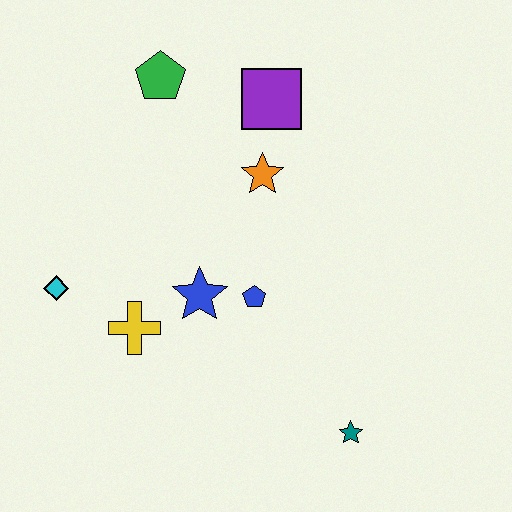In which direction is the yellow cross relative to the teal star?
The yellow cross is to the left of the teal star.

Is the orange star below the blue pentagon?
No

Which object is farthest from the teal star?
The green pentagon is farthest from the teal star.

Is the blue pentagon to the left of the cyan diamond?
No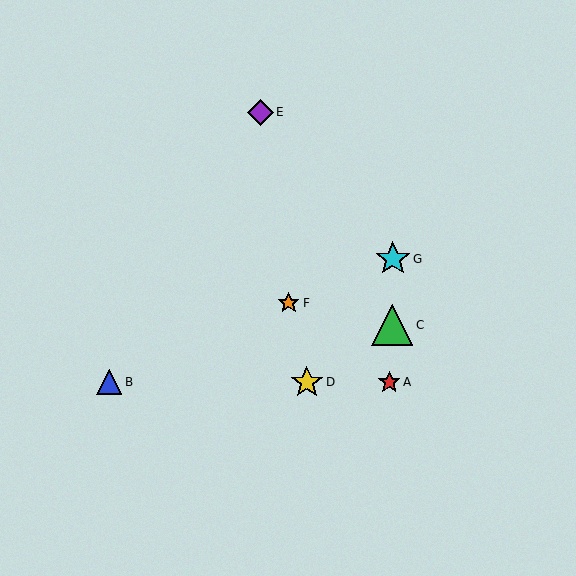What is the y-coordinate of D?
Object D is at y≈382.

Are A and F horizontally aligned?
No, A is at y≈382 and F is at y≈303.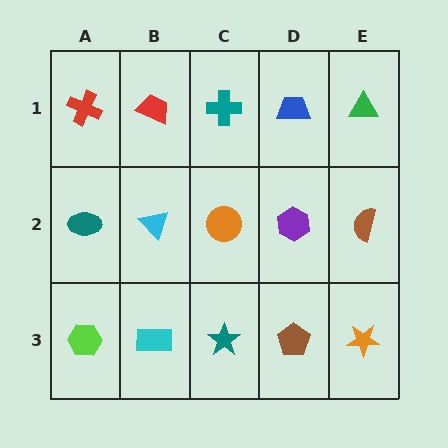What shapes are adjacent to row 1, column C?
An orange circle (row 2, column C), a red trapezoid (row 1, column B), a blue trapezoid (row 1, column D).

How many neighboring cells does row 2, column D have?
4.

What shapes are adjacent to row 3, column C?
An orange circle (row 2, column C), a cyan rectangle (row 3, column B), a brown pentagon (row 3, column D).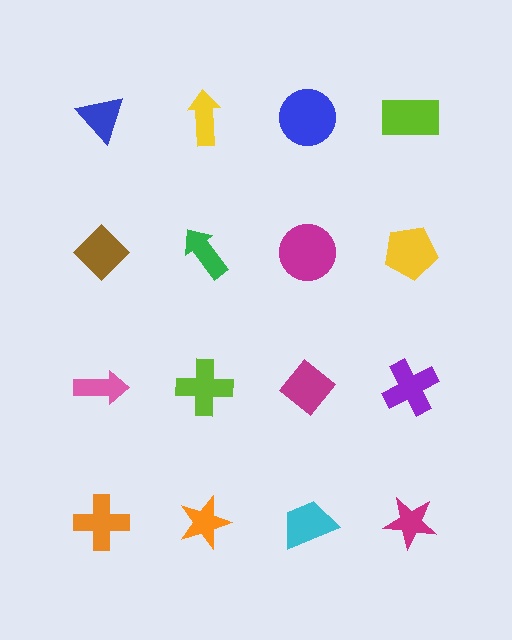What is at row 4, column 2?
An orange star.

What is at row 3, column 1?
A pink arrow.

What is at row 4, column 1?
An orange cross.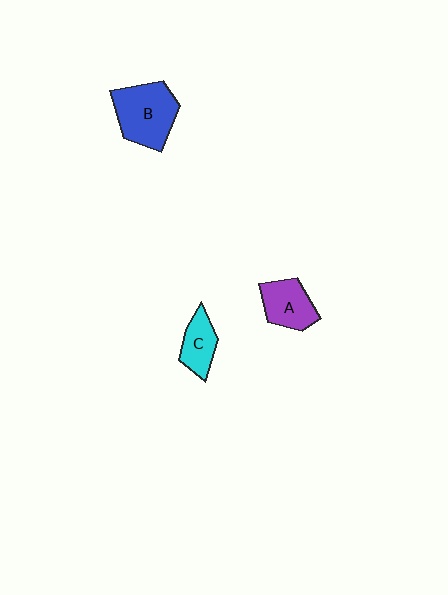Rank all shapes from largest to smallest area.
From largest to smallest: B (blue), A (purple), C (cyan).